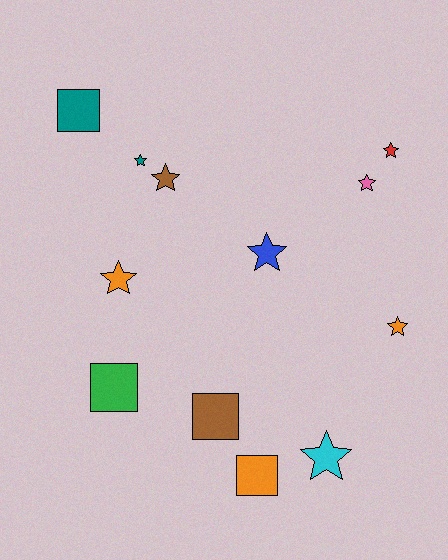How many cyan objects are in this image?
There is 1 cyan object.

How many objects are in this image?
There are 12 objects.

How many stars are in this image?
There are 8 stars.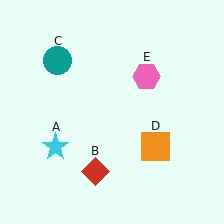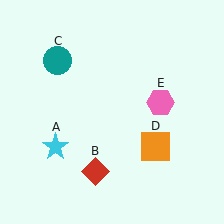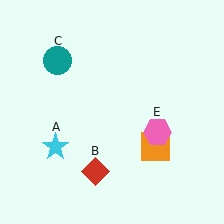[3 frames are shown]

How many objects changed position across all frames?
1 object changed position: pink hexagon (object E).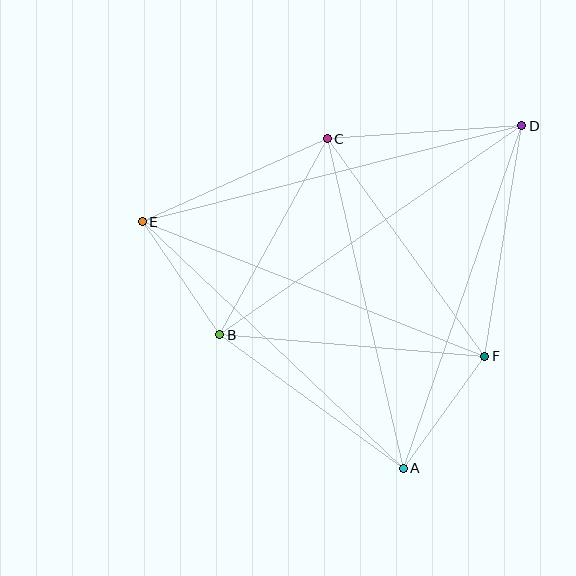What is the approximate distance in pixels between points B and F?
The distance between B and F is approximately 266 pixels.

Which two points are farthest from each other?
Points D and E are farthest from each other.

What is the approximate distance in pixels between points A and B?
The distance between A and B is approximately 227 pixels.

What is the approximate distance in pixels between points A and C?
The distance between A and C is approximately 338 pixels.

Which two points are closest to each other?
Points B and E are closest to each other.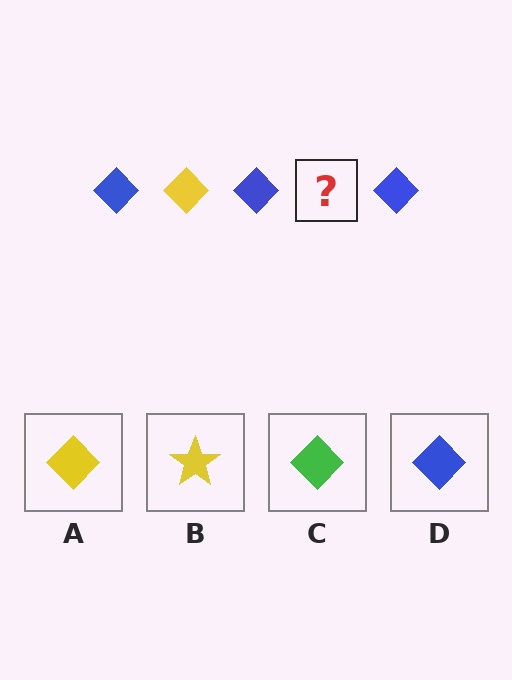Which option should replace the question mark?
Option A.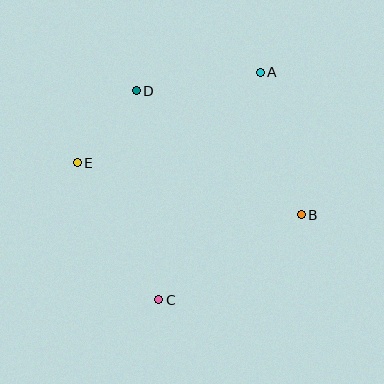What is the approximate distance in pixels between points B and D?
The distance between B and D is approximately 207 pixels.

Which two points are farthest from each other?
Points A and C are farthest from each other.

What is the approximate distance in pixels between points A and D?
The distance between A and D is approximately 126 pixels.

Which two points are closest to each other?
Points D and E are closest to each other.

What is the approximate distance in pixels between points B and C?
The distance between B and C is approximately 166 pixels.